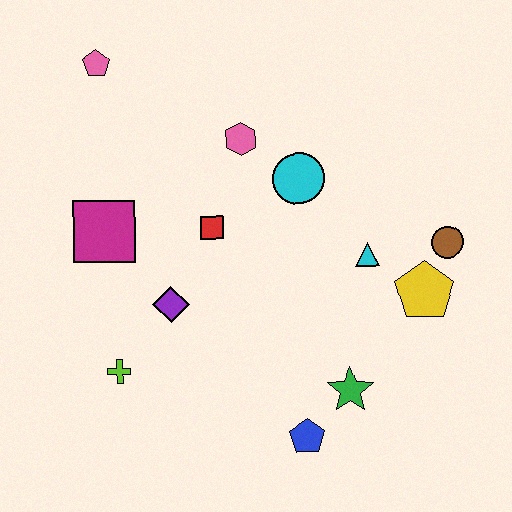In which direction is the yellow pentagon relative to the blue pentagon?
The yellow pentagon is above the blue pentagon.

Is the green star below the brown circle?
Yes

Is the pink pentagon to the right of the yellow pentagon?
No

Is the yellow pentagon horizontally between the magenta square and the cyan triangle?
No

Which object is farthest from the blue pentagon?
The pink pentagon is farthest from the blue pentagon.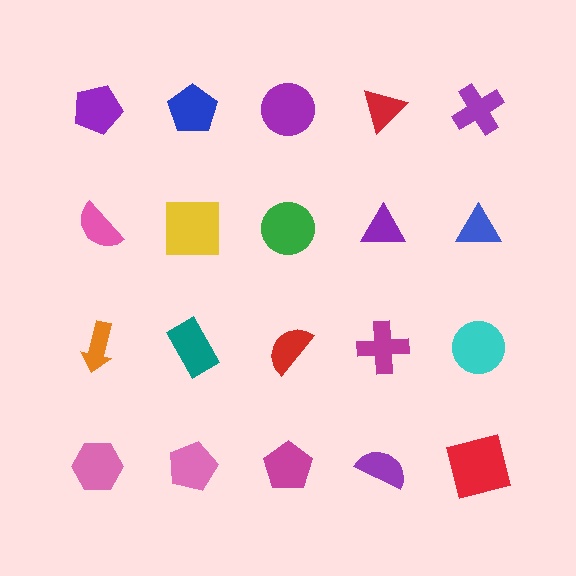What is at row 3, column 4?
A magenta cross.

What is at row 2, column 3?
A green circle.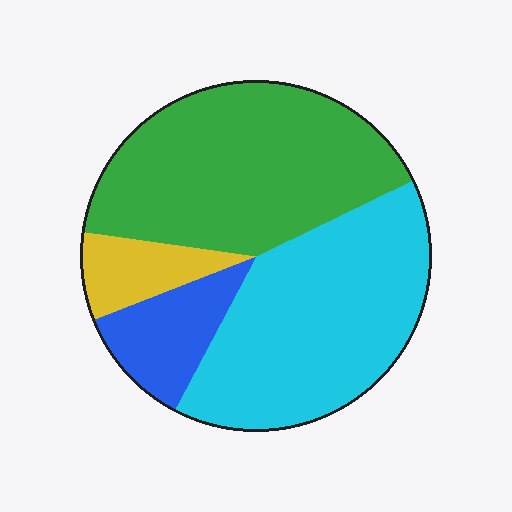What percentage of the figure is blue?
Blue takes up about one eighth (1/8) of the figure.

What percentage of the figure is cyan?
Cyan takes up between a quarter and a half of the figure.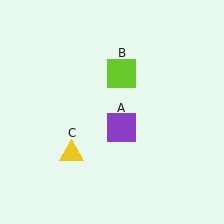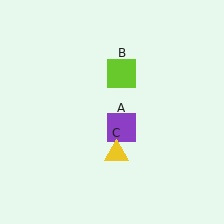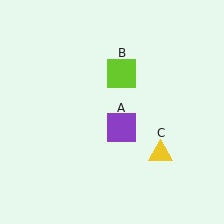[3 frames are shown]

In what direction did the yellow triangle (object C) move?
The yellow triangle (object C) moved right.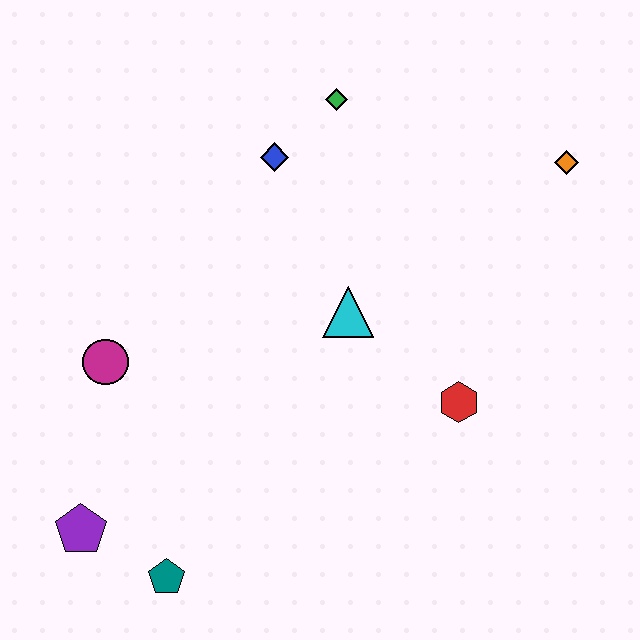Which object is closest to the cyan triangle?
The red hexagon is closest to the cyan triangle.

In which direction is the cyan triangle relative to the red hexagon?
The cyan triangle is to the left of the red hexagon.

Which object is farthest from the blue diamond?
The teal pentagon is farthest from the blue diamond.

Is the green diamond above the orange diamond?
Yes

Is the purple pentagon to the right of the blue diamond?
No